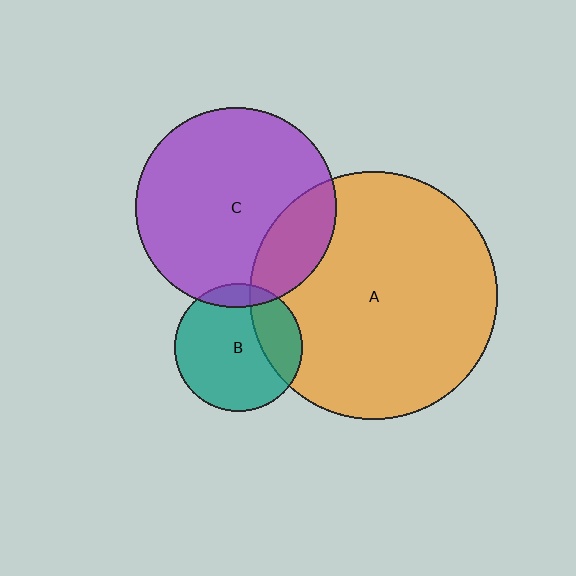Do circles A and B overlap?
Yes.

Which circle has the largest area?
Circle A (orange).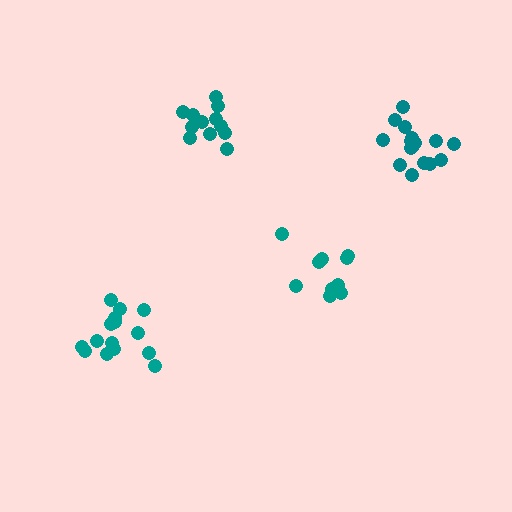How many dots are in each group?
Group 1: 15 dots, Group 2: 10 dots, Group 3: 16 dots, Group 4: 12 dots (53 total).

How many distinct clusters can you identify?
There are 4 distinct clusters.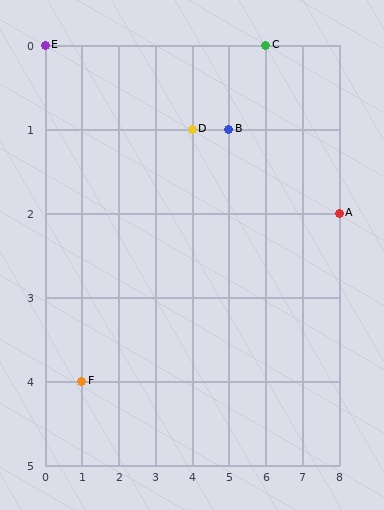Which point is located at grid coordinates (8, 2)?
Point A is at (8, 2).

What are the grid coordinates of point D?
Point D is at grid coordinates (4, 1).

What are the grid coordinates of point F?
Point F is at grid coordinates (1, 4).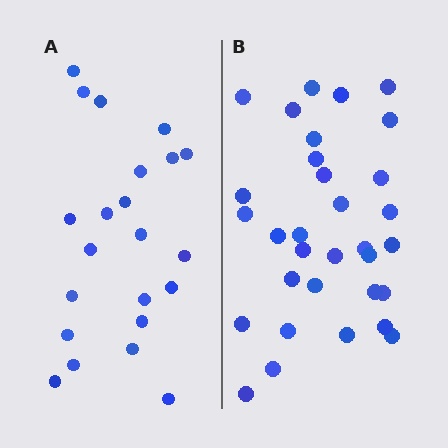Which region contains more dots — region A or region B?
Region B (the right region) has more dots.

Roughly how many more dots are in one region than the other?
Region B has roughly 10 or so more dots than region A.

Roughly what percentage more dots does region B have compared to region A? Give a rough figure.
About 45% more.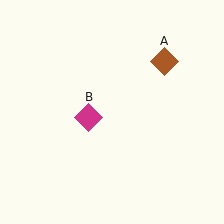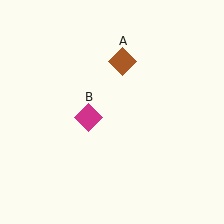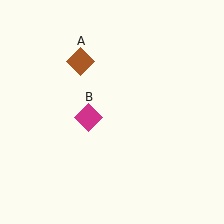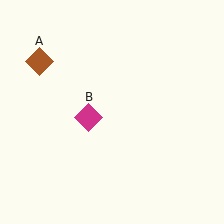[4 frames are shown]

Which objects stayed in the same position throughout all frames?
Magenta diamond (object B) remained stationary.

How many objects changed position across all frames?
1 object changed position: brown diamond (object A).